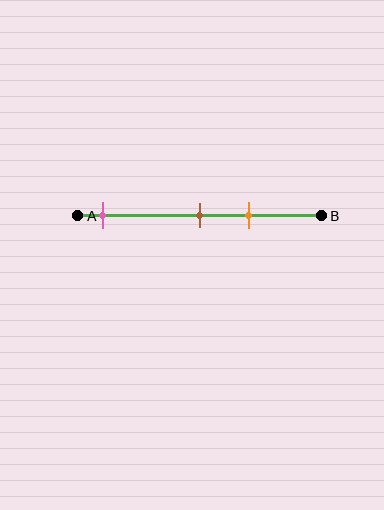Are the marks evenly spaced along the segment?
No, the marks are not evenly spaced.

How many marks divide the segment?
There are 3 marks dividing the segment.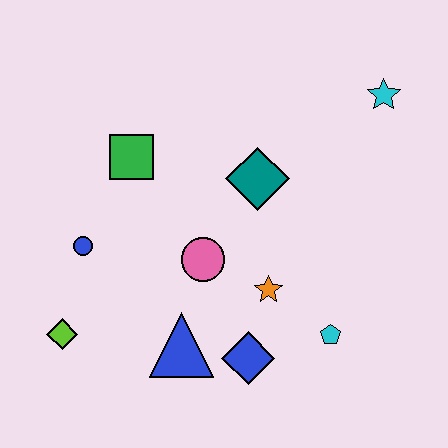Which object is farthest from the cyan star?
The lime diamond is farthest from the cyan star.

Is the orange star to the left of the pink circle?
No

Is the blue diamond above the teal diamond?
No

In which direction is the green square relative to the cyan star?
The green square is to the left of the cyan star.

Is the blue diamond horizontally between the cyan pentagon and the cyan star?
No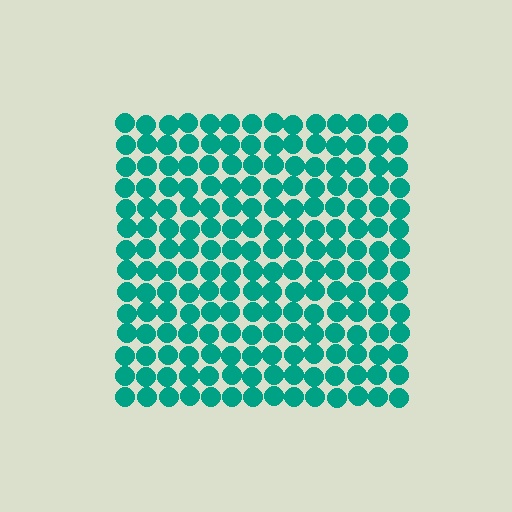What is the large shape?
The large shape is a square.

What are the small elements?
The small elements are circles.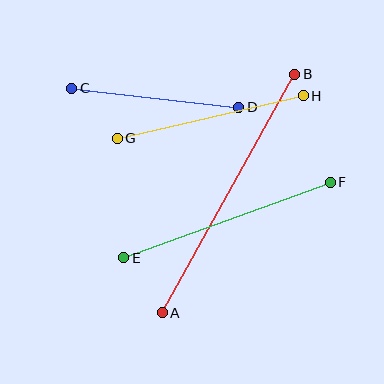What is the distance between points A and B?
The distance is approximately 273 pixels.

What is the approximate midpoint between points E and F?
The midpoint is at approximately (227, 220) pixels.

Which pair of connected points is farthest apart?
Points A and B are farthest apart.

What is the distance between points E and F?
The distance is approximately 220 pixels.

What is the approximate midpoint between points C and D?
The midpoint is at approximately (155, 98) pixels.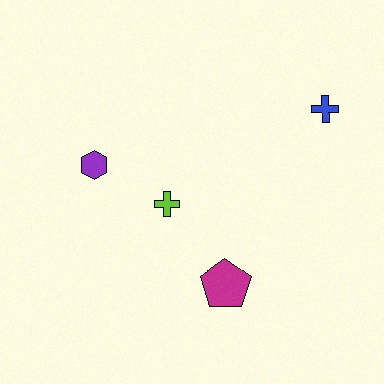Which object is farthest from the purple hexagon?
The blue cross is farthest from the purple hexagon.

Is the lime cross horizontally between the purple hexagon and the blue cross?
Yes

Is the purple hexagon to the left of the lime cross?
Yes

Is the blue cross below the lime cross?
No